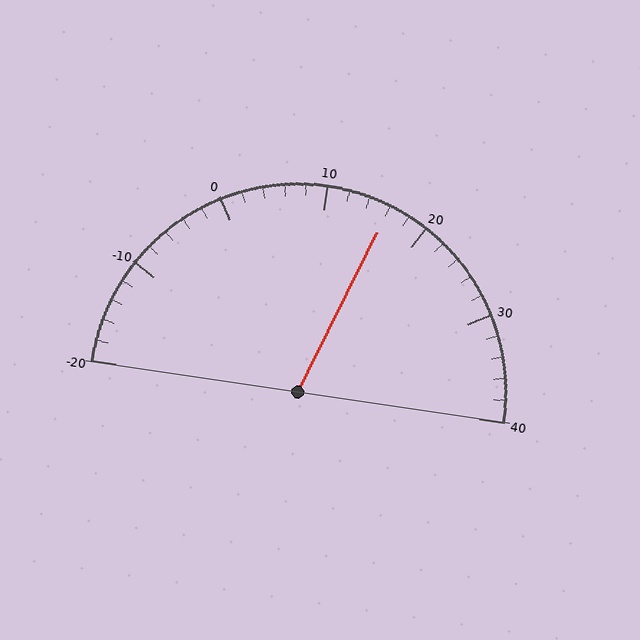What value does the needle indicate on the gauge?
The needle indicates approximately 16.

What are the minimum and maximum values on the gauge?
The gauge ranges from -20 to 40.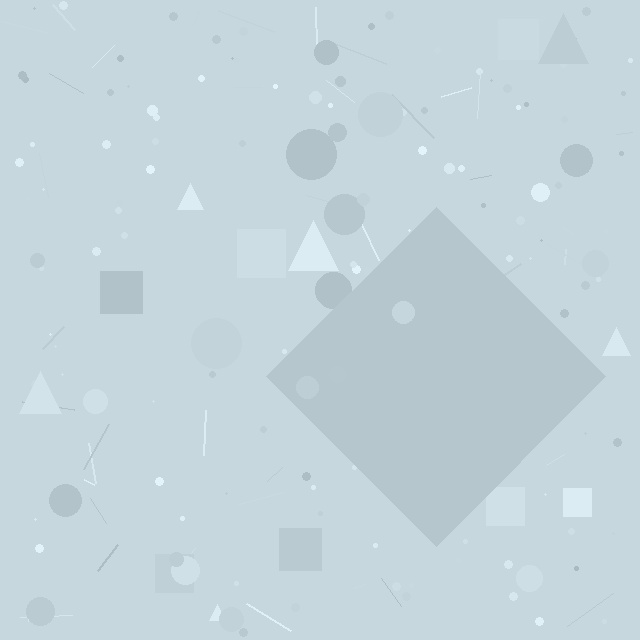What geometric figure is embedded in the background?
A diamond is embedded in the background.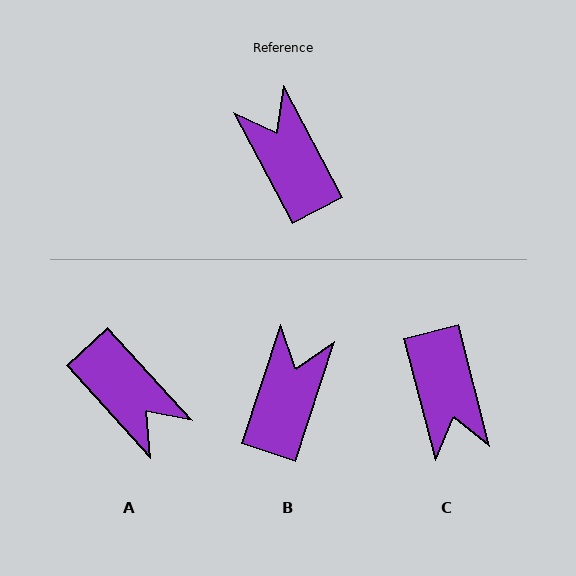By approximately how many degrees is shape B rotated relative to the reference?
Approximately 46 degrees clockwise.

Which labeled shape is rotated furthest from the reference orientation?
C, about 167 degrees away.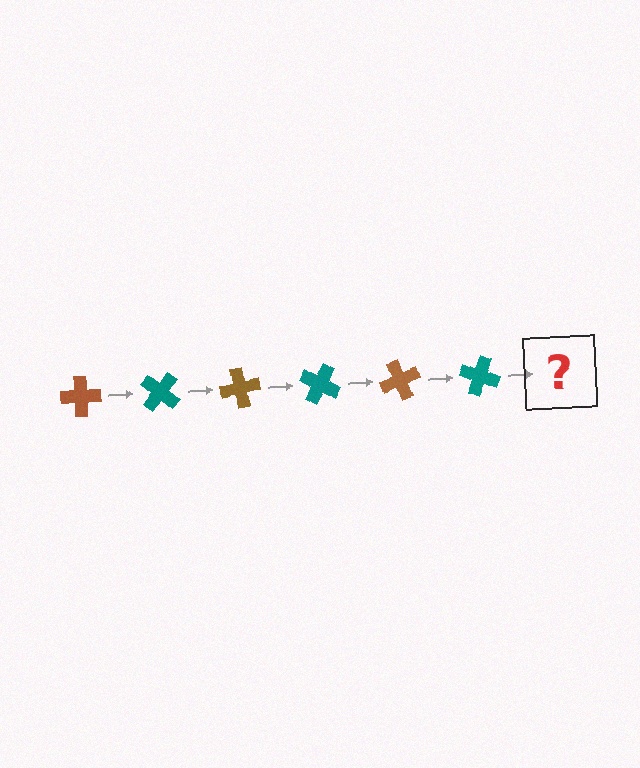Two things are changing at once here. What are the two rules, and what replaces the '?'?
The two rules are that it rotates 40 degrees each step and the color cycles through brown and teal. The '?' should be a brown cross, rotated 240 degrees from the start.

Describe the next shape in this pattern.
It should be a brown cross, rotated 240 degrees from the start.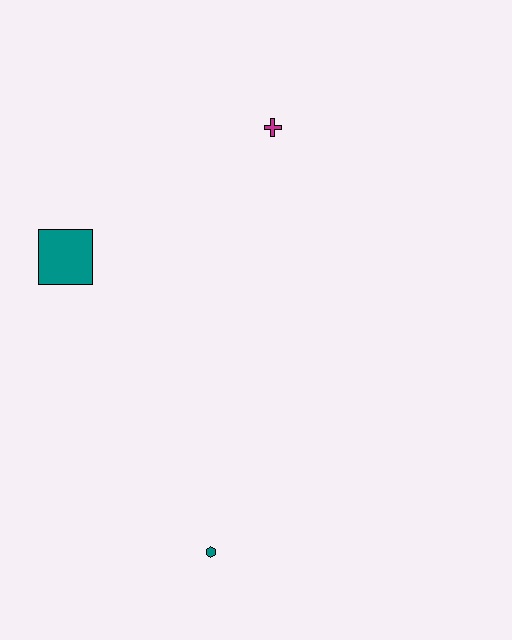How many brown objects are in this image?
There are no brown objects.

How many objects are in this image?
There are 3 objects.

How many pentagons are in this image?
There are no pentagons.